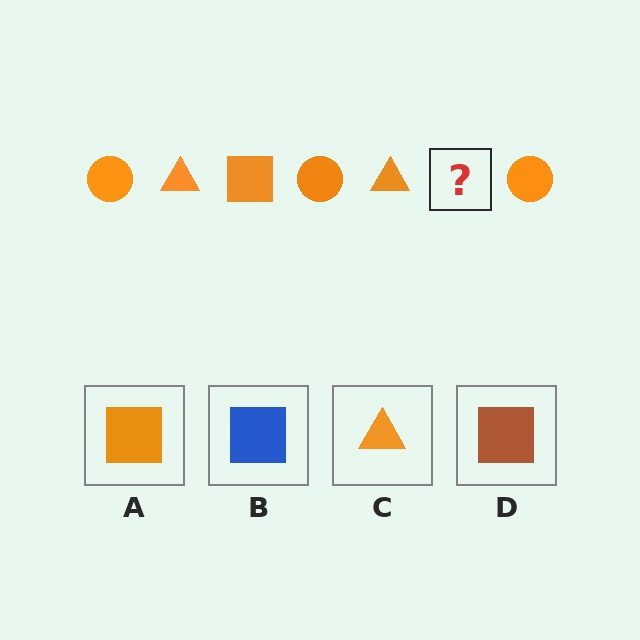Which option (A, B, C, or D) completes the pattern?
A.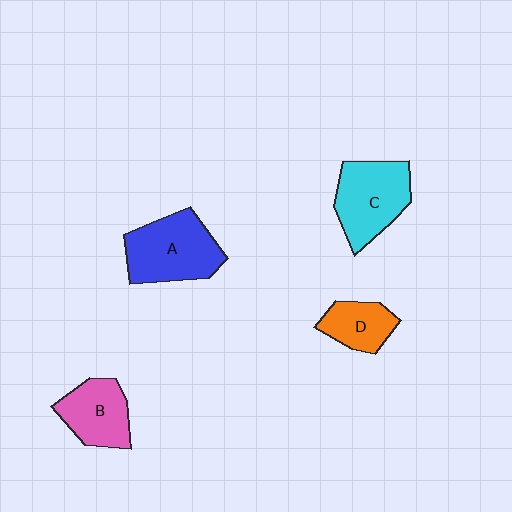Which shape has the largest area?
Shape A (blue).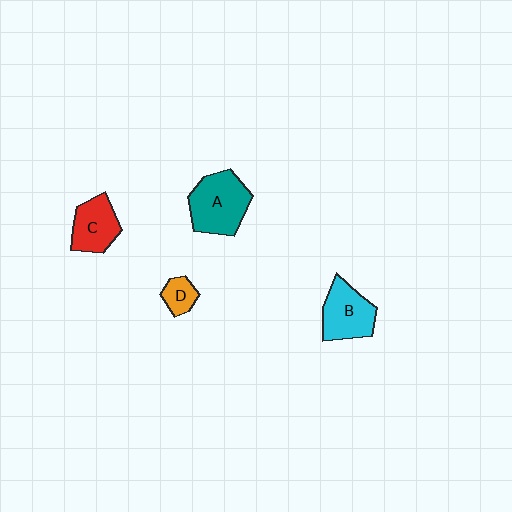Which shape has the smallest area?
Shape D (orange).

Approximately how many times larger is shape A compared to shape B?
Approximately 1.2 times.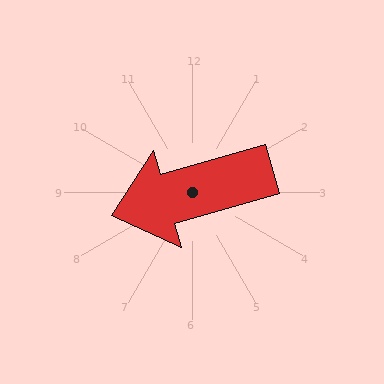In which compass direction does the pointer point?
West.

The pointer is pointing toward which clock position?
Roughly 8 o'clock.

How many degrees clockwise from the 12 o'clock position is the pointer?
Approximately 254 degrees.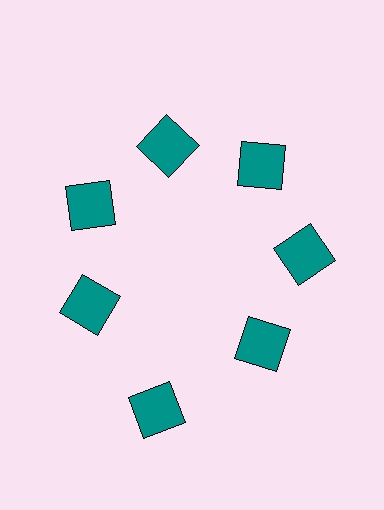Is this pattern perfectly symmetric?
No. The 7 teal squares are arranged in a ring, but one element near the 6 o'clock position is pushed outward from the center, breaking the 7-fold rotational symmetry.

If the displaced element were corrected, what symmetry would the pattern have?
It would have 7-fold rotational symmetry — the pattern would map onto itself every 51 degrees.